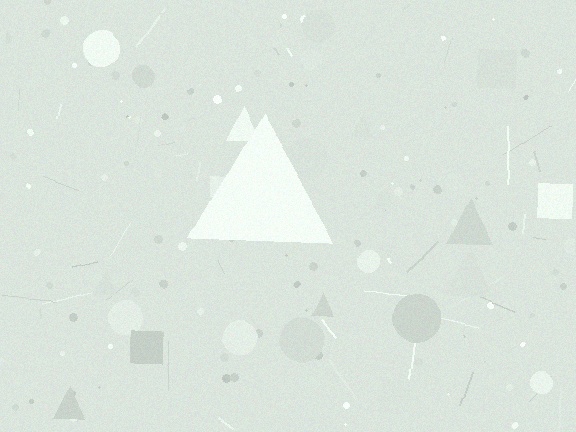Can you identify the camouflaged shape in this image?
The camouflaged shape is a triangle.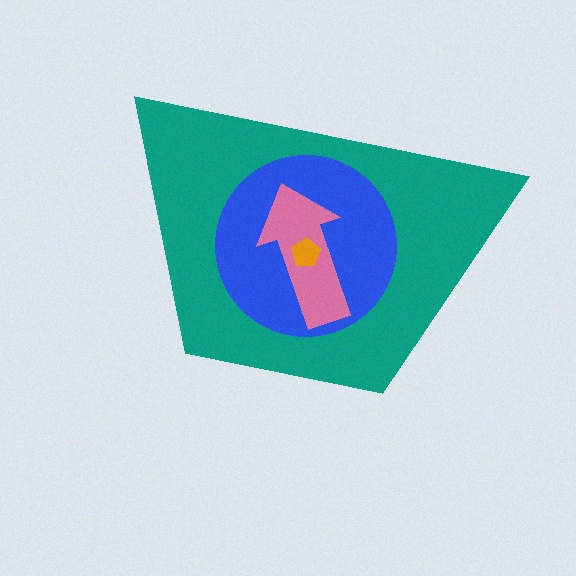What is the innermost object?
The orange pentagon.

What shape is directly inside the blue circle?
The pink arrow.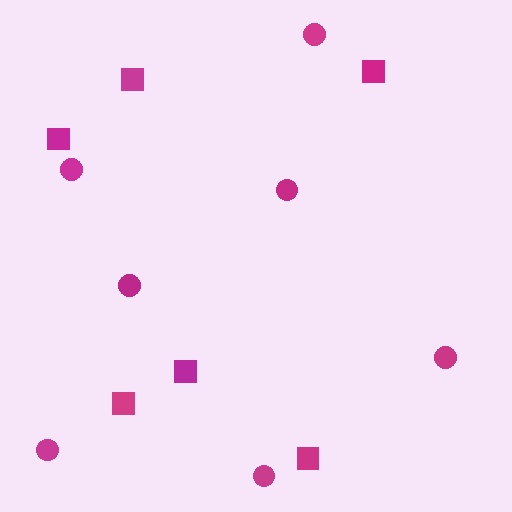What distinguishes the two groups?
There are 2 groups: one group of squares (6) and one group of circles (7).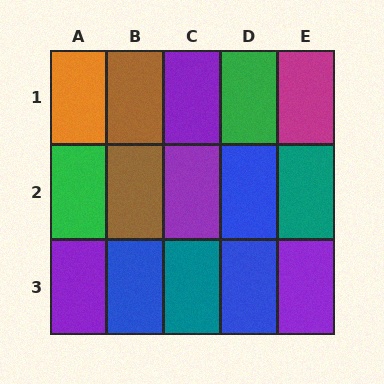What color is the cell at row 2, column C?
Purple.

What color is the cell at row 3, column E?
Purple.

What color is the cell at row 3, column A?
Purple.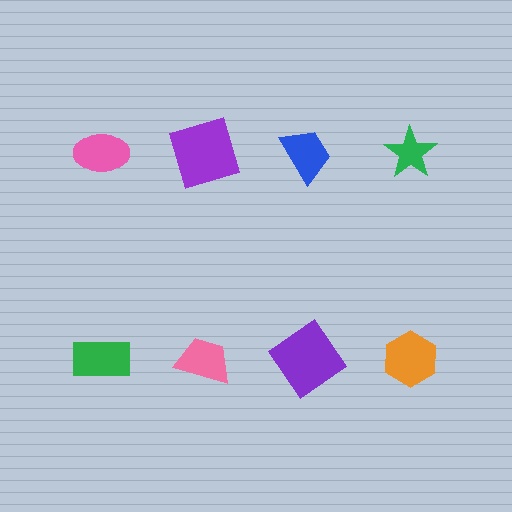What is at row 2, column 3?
A purple diamond.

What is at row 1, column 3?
A blue trapezoid.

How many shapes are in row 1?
4 shapes.